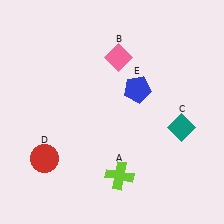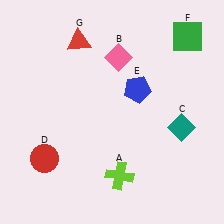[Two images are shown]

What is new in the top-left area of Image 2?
A red triangle (G) was added in the top-left area of Image 2.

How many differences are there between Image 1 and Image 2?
There are 2 differences between the two images.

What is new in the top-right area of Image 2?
A green square (F) was added in the top-right area of Image 2.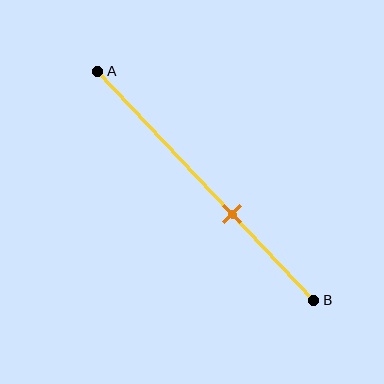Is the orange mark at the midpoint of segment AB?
No, the mark is at about 60% from A, not at the 50% midpoint.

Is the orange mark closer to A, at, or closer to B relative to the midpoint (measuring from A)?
The orange mark is closer to point B than the midpoint of segment AB.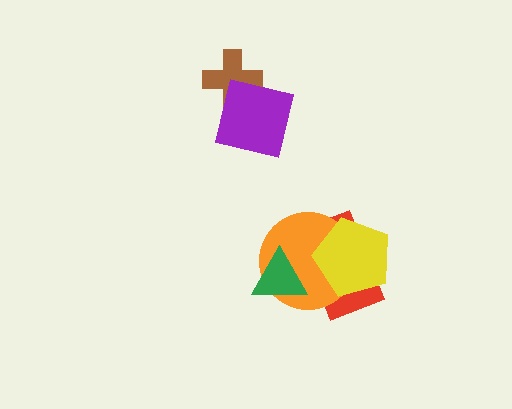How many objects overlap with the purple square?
1 object overlaps with the purple square.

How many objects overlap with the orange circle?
3 objects overlap with the orange circle.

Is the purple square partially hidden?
No, no other shape covers it.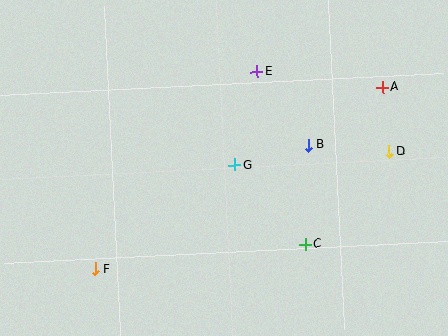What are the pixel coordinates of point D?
Point D is at (389, 152).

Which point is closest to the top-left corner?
Point E is closest to the top-left corner.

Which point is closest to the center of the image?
Point G at (235, 165) is closest to the center.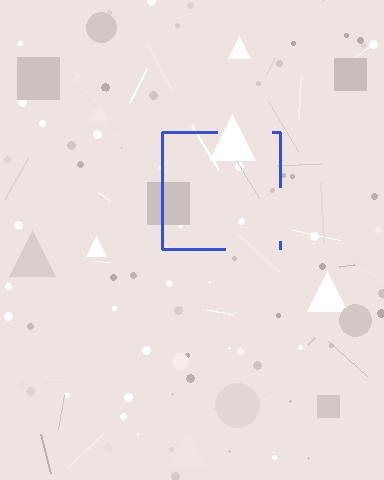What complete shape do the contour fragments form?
The contour fragments form a square.